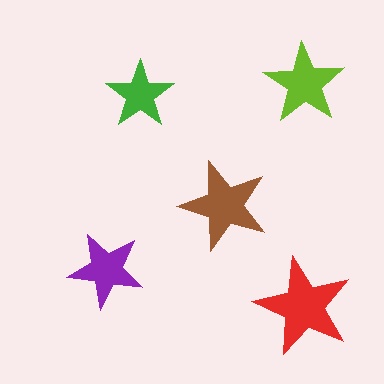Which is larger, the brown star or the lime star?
The brown one.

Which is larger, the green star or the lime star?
The lime one.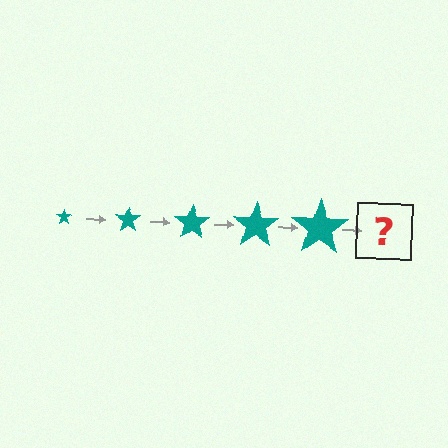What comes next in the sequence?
The next element should be a teal star, larger than the previous one.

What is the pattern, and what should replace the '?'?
The pattern is that the star gets progressively larger each step. The '?' should be a teal star, larger than the previous one.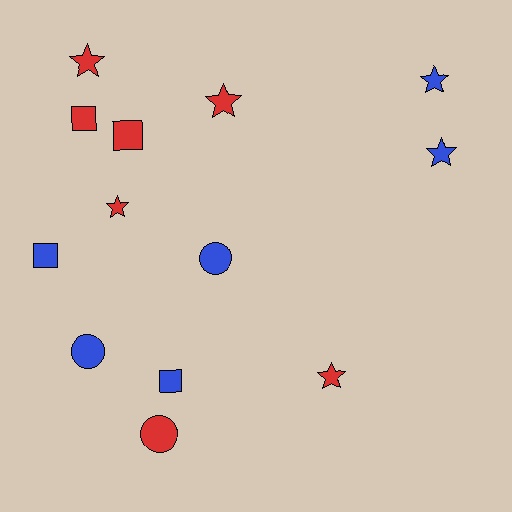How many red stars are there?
There are 4 red stars.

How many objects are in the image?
There are 13 objects.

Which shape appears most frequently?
Star, with 6 objects.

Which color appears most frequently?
Red, with 7 objects.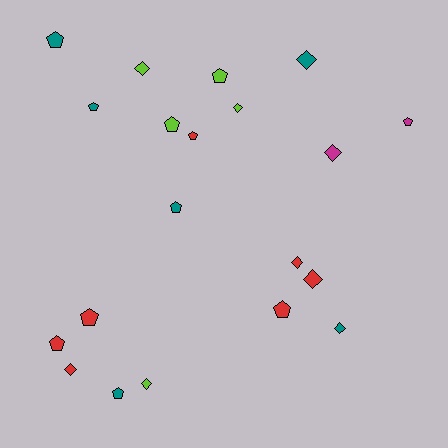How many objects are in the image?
There are 20 objects.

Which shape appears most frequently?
Pentagon, with 11 objects.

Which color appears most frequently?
Red, with 7 objects.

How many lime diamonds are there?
There are 3 lime diamonds.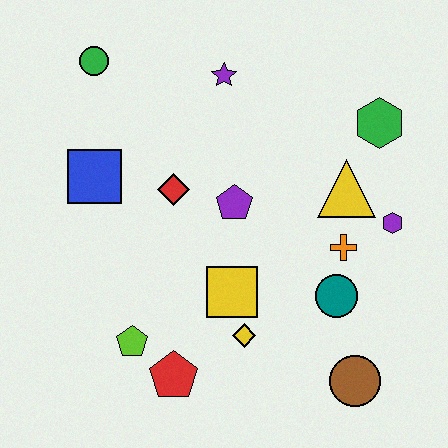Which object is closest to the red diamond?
The purple pentagon is closest to the red diamond.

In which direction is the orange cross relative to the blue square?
The orange cross is to the right of the blue square.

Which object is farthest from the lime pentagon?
The green hexagon is farthest from the lime pentagon.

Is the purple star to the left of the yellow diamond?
Yes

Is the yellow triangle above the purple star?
No